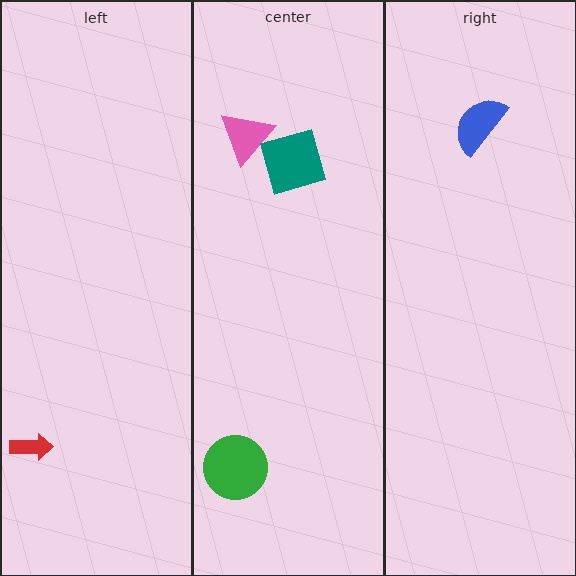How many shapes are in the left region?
1.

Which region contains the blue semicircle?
The right region.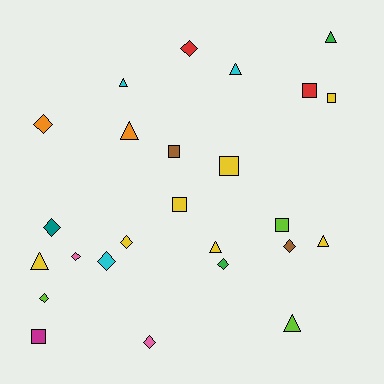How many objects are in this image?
There are 25 objects.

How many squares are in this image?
There are 7 squares.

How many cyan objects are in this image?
There are 3 cyan objects.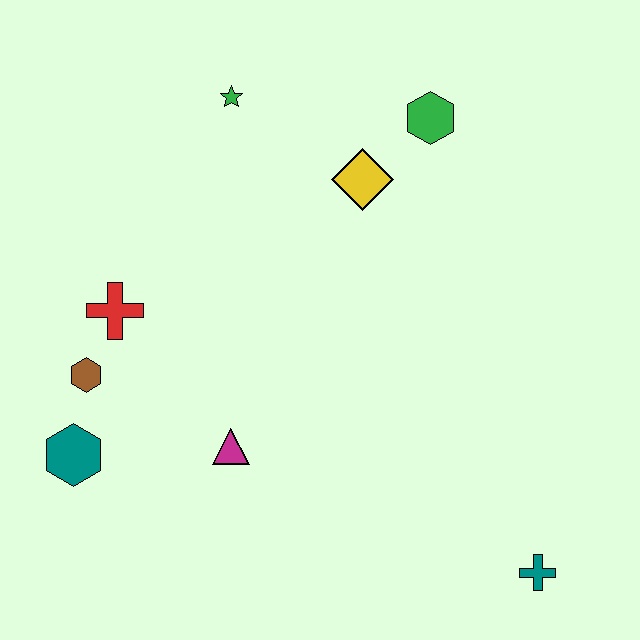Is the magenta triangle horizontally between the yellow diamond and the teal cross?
No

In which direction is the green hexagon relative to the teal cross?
The green hexagon is above the teal cross.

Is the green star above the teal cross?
Yes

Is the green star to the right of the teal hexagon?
Yes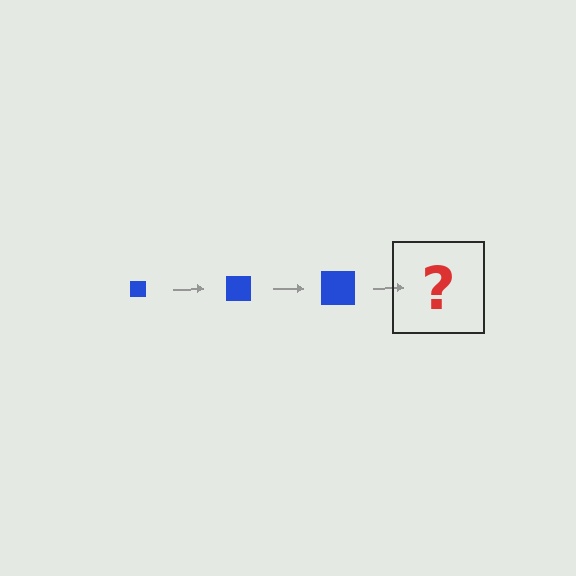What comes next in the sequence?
The next element should be a blue square, larger than the previous one.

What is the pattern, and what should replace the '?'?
The pattern is that the square gets progressively larger each step. The '?' should be a blue square, larger than the previous one.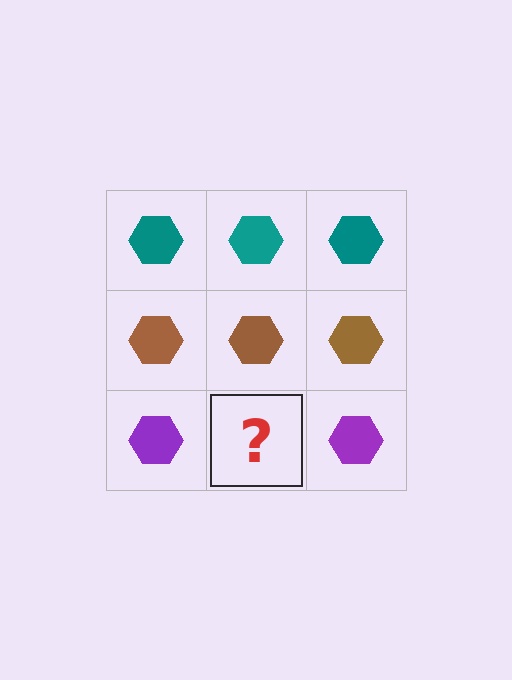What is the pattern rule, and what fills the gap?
The rule is that each row has a consistent color. The gap should be filled with a purple hexagon.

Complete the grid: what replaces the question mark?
The question mark should be replaced with a purple hexagon.